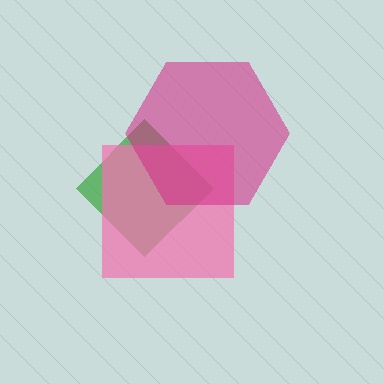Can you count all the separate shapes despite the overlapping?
Yes, there are 3 separate shapes.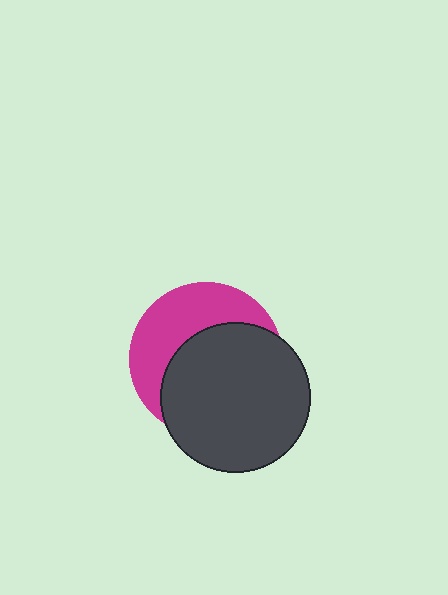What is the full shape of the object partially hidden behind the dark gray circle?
The partially hidden object is a magenta circle.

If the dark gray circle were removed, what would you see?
You would see the complete magenta circle.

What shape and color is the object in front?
The object in front is a dark gray circle.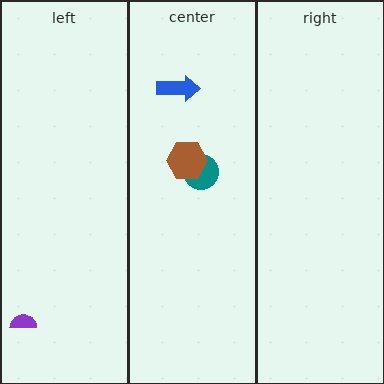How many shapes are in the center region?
3.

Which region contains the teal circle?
The center region.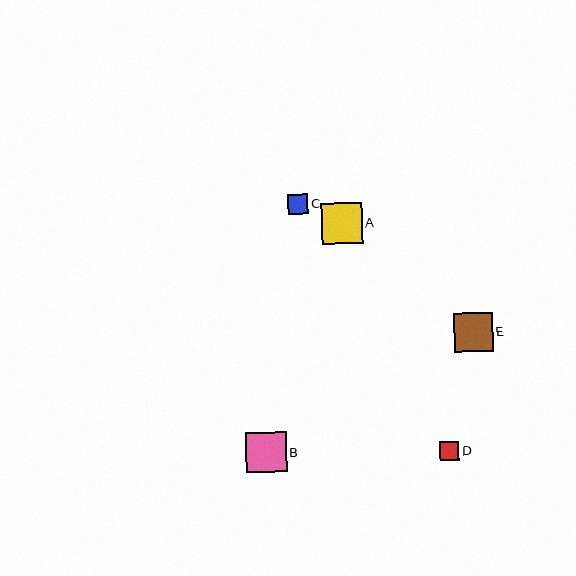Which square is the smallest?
Square D is the smallest with a size of approximately 19 pixels.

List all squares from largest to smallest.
From largest to smallest: A, B, E, C, D.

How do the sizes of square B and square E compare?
Square B and square E are approximately the same size.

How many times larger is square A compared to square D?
Square A is approximately 2.1 times the size of square D.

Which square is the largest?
Square A is the largest with a size of approximately 41 pixels.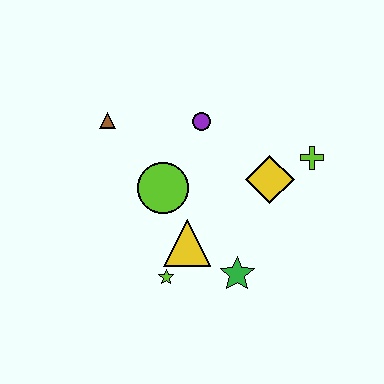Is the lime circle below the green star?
No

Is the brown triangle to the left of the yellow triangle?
Yes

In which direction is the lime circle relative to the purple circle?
The lime circle is below the purple circle.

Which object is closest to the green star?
The yellow triangle is closest to the green star.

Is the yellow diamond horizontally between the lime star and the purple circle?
No